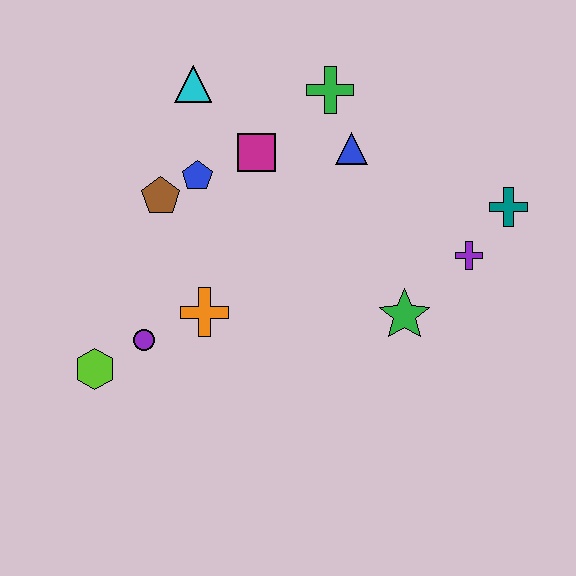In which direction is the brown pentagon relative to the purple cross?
The brown pentagon is to the left of the purple cross.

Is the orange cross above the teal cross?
No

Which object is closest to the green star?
The purple cross is closest to the green star.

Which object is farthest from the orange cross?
The teal cross is farthest from the orange cross.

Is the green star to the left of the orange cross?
No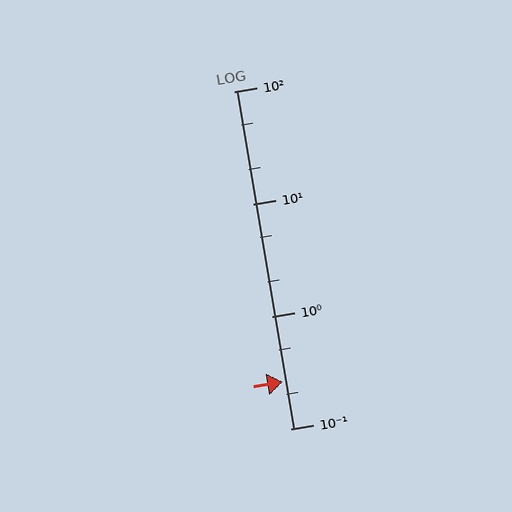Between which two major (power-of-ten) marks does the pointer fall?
The pointer is between 0.1 and 1.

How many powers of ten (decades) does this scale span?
The scale spans 3 decades, from 0.1 to 100.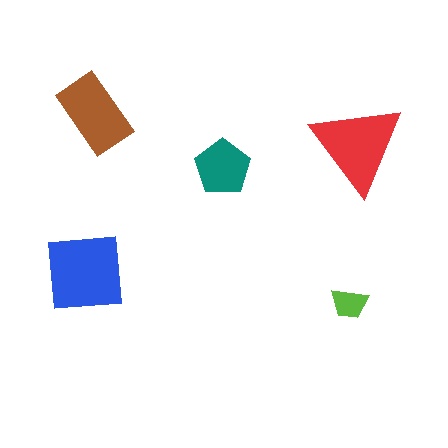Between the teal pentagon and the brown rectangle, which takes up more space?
The brown rectangle.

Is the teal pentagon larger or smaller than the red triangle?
Smaller.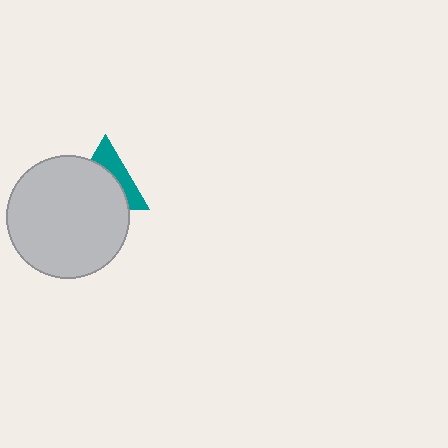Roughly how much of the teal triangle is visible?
A small part of it is visible (roughly 38%).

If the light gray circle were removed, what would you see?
You would see the complete teal triangle.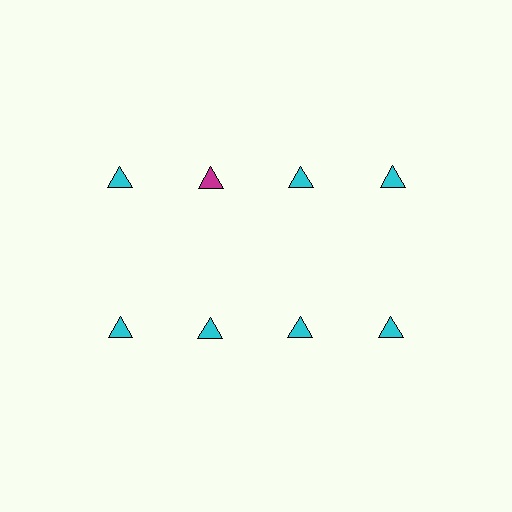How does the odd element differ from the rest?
It has a different color: magenta instead of cyan.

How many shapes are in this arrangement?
There are 8 shapes arranged in a grid pattern.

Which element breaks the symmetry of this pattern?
The magenta triangle in the top row, second from left column breaks the symmetry. All other shapes are cyan triangles.